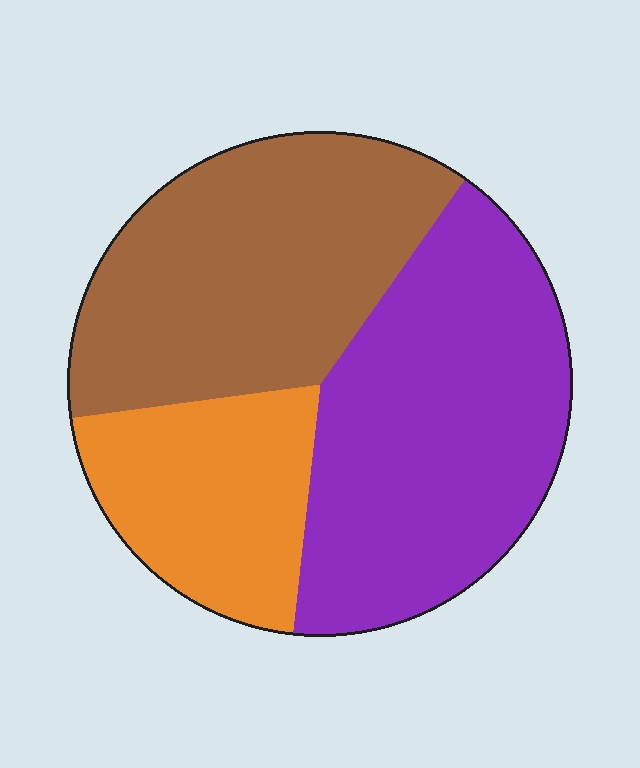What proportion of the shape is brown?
Brown covers 37% of the shape.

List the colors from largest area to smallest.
From largest to smallest: purple, brown, orange.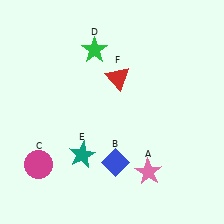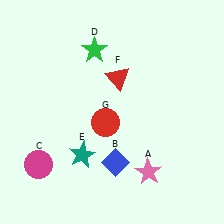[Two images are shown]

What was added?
A red circle (G) was added in Image 2.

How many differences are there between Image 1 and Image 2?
There is 1 difference between the two images.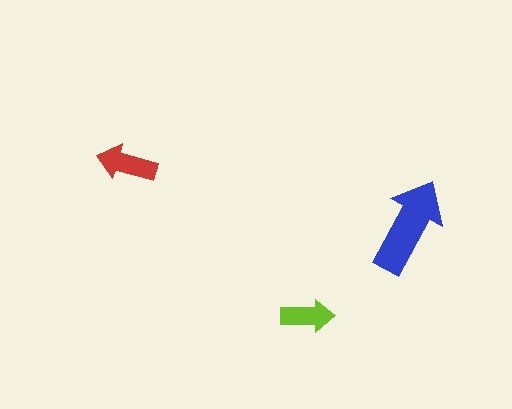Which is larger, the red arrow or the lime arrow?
The red one.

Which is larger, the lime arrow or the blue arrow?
The blue one.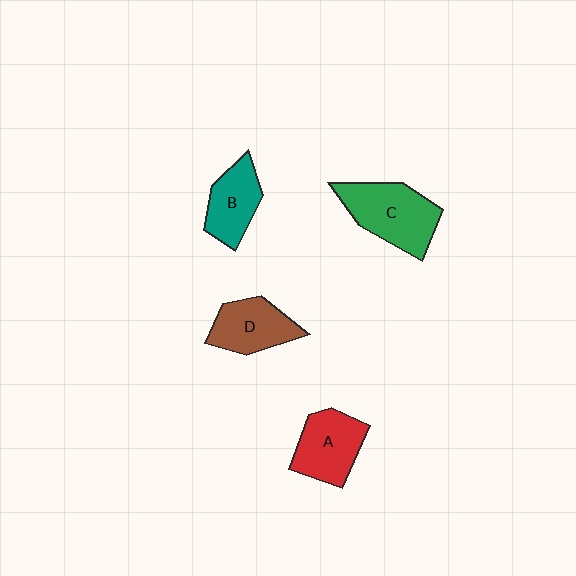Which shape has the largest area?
Shape C (green).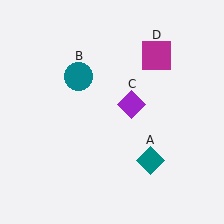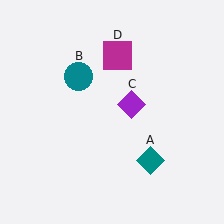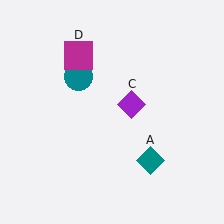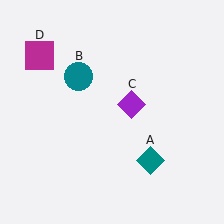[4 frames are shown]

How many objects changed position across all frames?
1 object changed position: magenta square (object D).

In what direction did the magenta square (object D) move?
The magenta square (object D) moved left.